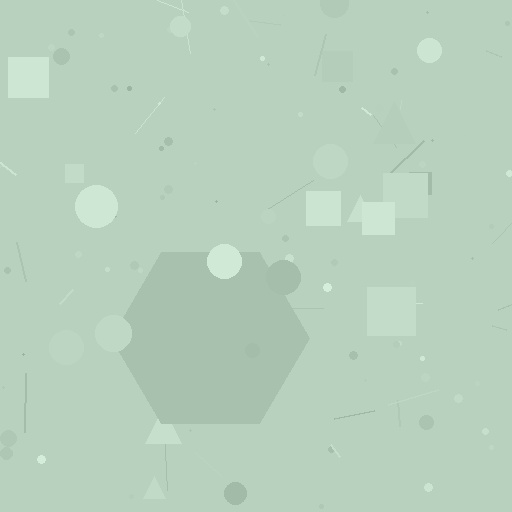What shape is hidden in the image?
A hexagon is hidden in the image.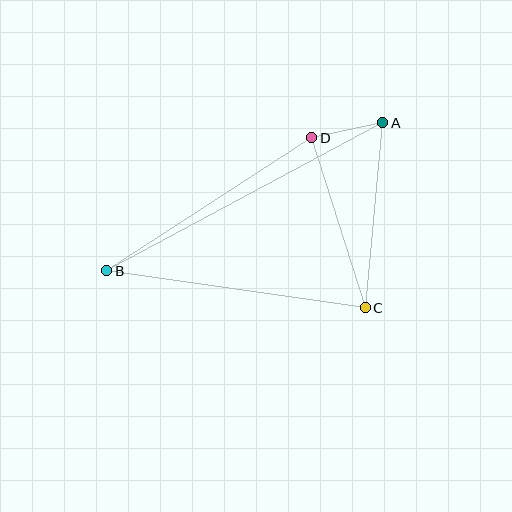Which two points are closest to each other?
Points A and D are closest to each other.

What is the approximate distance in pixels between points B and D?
The distance between B and D is approximately 244 pixels.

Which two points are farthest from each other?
Points A and B are farthest from each other.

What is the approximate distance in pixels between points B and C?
The distance between B and C is approximately 261 pixels.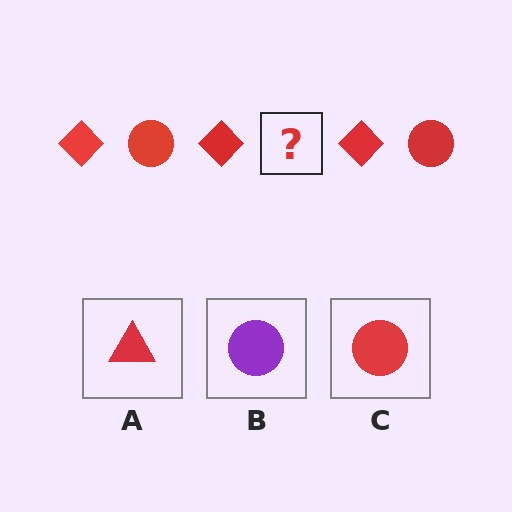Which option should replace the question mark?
Option C.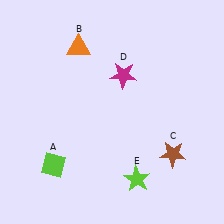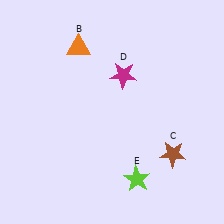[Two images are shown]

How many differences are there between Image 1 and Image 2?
There is 1 difference between the two images.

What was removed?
The lime diamond (A) was removed in Image 2.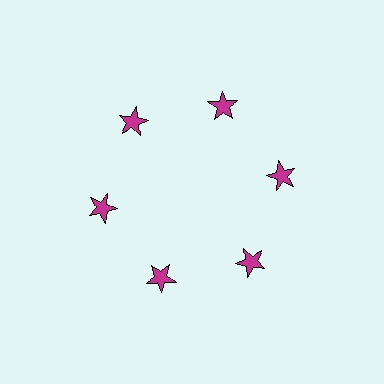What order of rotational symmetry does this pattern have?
This pattern has 6-fold rotational symmetry.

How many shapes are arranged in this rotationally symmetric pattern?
There are 6 shapes, arranged in 6 groups of 1.